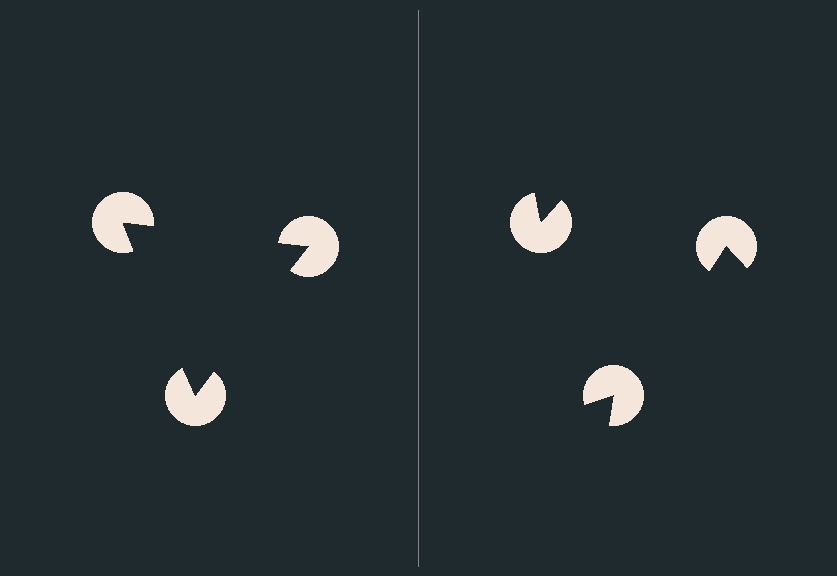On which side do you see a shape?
An illusory triangle appears on the left side. On the right side the wedge cuts are rotated, so no coherent shape forms.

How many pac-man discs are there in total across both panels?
6 — 3 on each side.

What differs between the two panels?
The pac-man discs are positioned identically on both sides; only the wedge orientations differ. On the left they align to a triangle; on the right they are misaligned.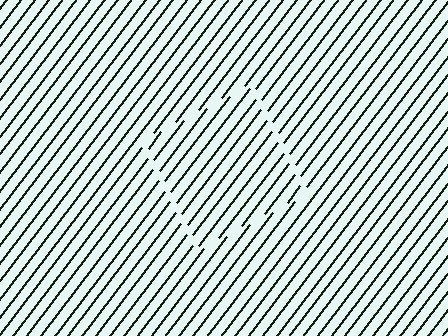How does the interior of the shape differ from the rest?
The interior of the shape contains the same grating, shifted by half a period — the contour is defined by the phase discontinuity where line-ends from the inner and outer gratings abut.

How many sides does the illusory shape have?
4 sides — the line-ends trace a square.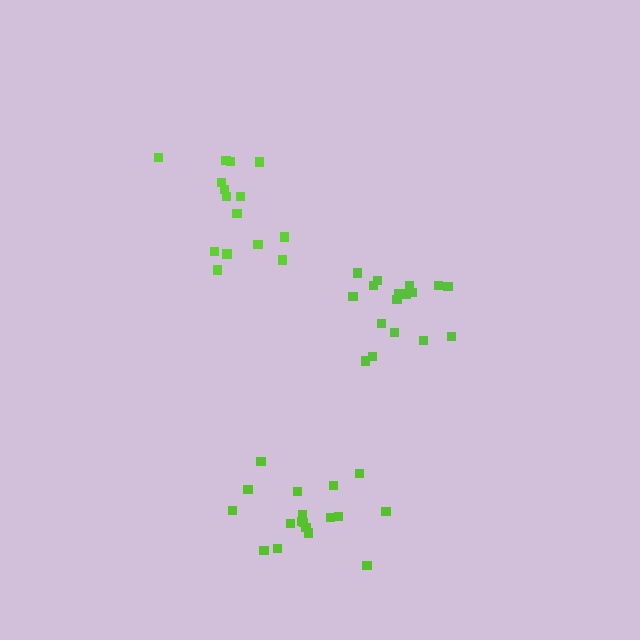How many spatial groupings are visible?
There are 3 spatial groupings.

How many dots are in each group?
Group 1: 17 dots, Group 2: 18 dots, Group 3: 15 dots (50 total).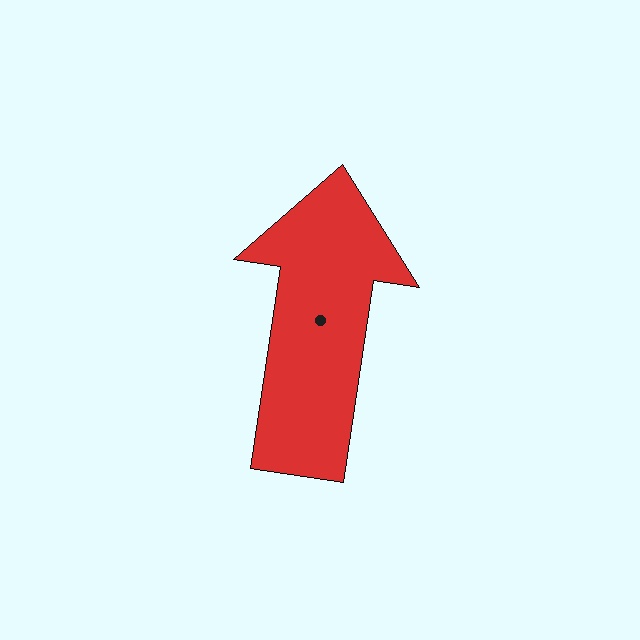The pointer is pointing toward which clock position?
Roughly 12 o'clock.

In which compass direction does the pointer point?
North.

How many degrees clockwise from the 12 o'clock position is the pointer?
Approximately 8 degrees.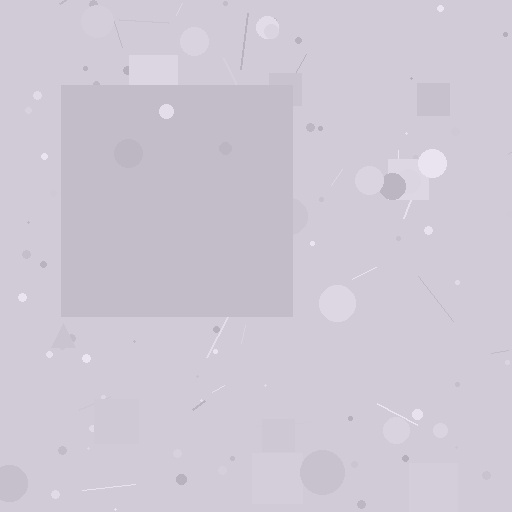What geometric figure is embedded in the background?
A square is embedded in the background.